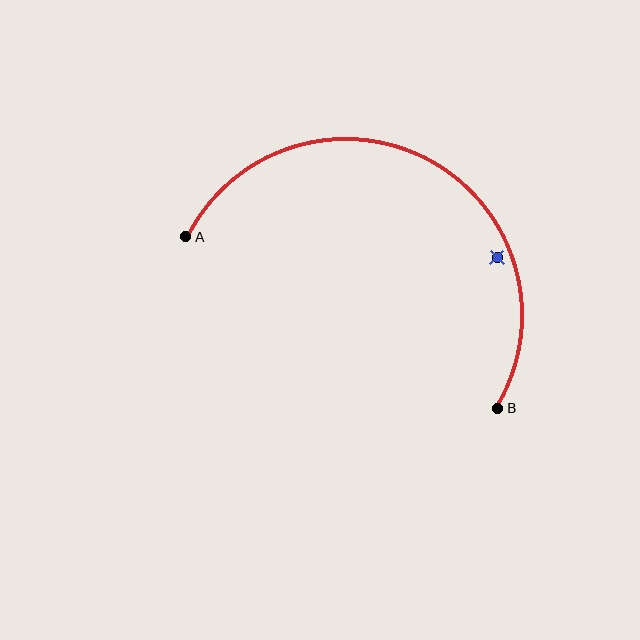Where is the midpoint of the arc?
The arc midpoint is the point on the curve farthest from the straight line joining A and B. It sits above that line.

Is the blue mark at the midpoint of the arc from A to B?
No — the blue mark does not lie on the arc at all. It sits slightly inside the curve.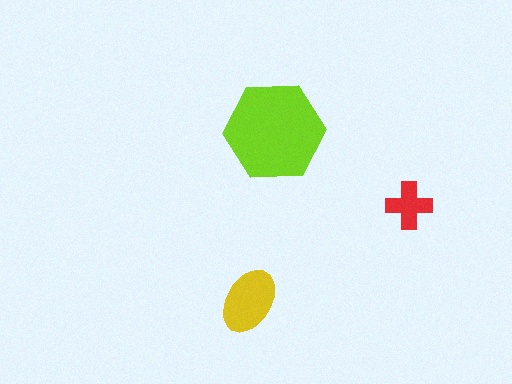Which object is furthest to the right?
The red cross is rightmost.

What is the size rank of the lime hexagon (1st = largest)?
1st.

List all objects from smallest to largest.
The red cross, the yellow ellipse, the lime hexagon.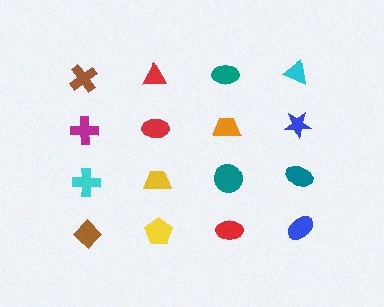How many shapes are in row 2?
4 shapes.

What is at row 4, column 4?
A blue ellipse.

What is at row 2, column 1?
A magenta cross.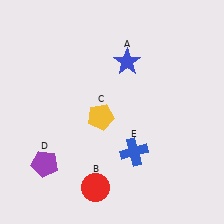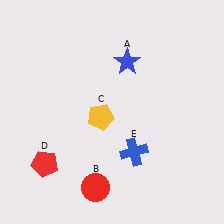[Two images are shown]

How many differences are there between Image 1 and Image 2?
There is 1 difference between the two images.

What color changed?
The pentagon (D) changed from purple in Image 1 to red in Image 2.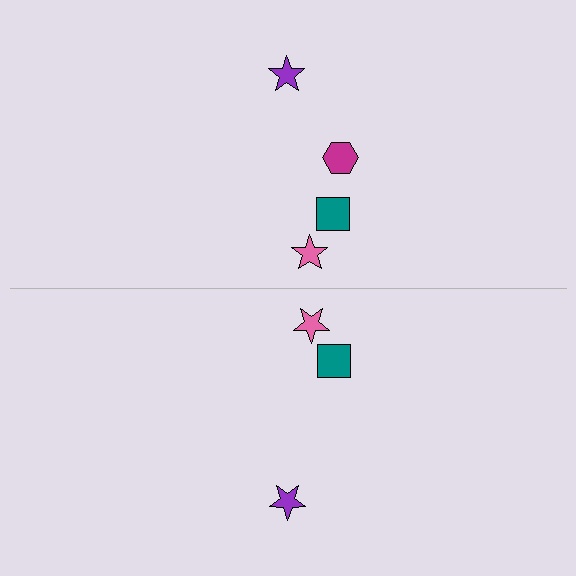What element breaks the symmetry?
A magenta hexagon is missing from the bottom side.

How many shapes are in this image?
There are 7 shapes in this image.